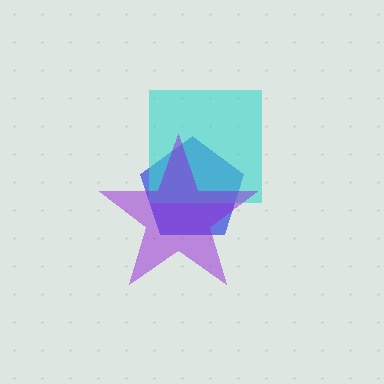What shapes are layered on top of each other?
The layered shapes are: a blue pentagon, a cyan square, a purple star.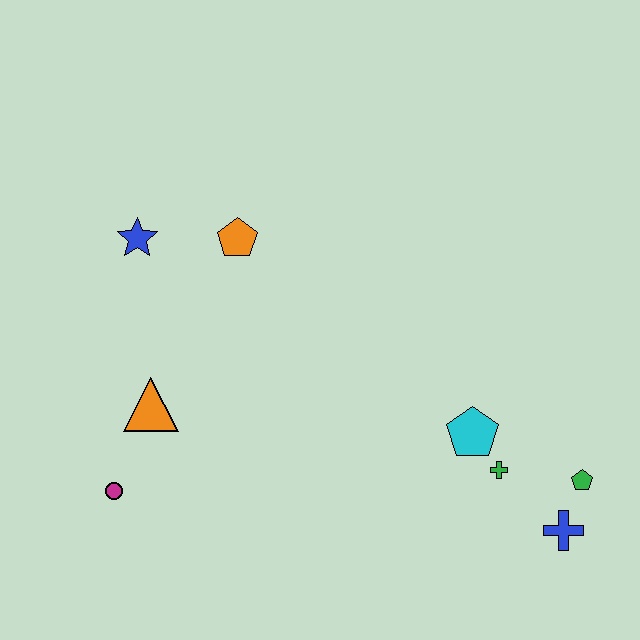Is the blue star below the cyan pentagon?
No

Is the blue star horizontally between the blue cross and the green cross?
No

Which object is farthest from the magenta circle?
The green pentagon is farthest from the magenta circle.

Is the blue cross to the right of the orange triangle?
Yes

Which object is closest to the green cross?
The cyan pentagon is closest to the green cross.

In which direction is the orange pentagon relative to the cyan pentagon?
The orange pentagon is to the left of the cyan pentagon.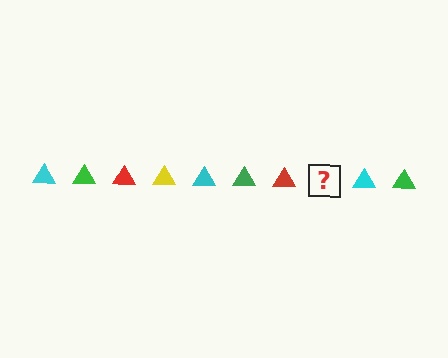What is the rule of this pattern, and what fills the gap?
The rule is that the pattern cycles through cyan, green, red, yellow triangles. The gap should be filled with a yellow triangle.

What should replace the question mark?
The question mark should be replaced with a yellow triangle.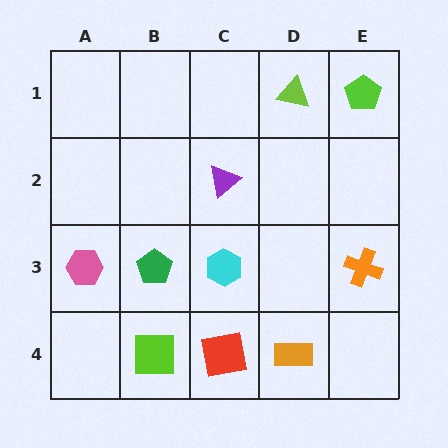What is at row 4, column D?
An orange rectangle.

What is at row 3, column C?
A cyan hexagon.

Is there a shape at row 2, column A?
No, that cell is empty.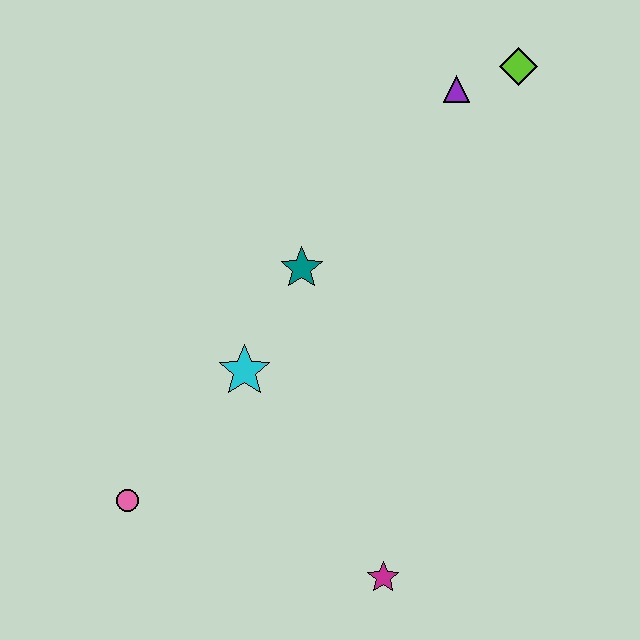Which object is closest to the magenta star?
The cyan star is closest to the magenta star.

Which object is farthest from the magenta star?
The lime diamond is farthest from the magenta star.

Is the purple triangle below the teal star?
No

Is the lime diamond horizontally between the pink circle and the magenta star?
No